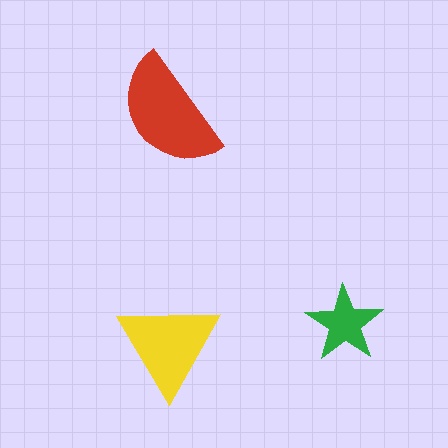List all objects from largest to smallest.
The red semicircle, the yellow triangle, the green star.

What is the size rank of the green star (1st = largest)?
3rd.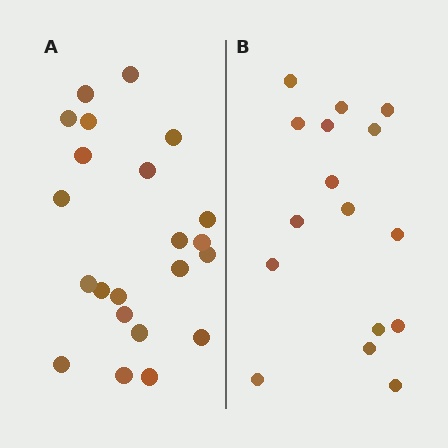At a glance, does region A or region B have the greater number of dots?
Region A (the left region) has more dots.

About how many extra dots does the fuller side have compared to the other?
Region A has about 6 more dots than region B.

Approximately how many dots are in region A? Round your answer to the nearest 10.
About 20 dots. (The exact count is 22, which rounds to 20.)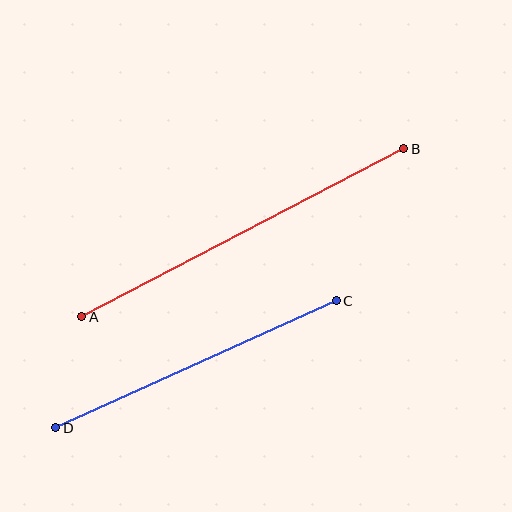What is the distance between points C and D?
The distance is approximately 308 pixels.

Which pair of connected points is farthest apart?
Points A and B are farthest apart.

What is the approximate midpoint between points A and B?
The midpoint is at approximately (243, 233) pixels.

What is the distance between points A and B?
The distance is approximately 363 pixels.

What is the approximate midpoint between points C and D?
The midpoint is at approximately (196, 364) pixels.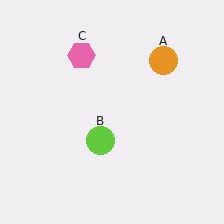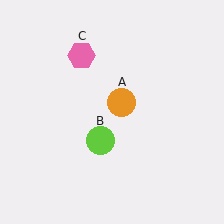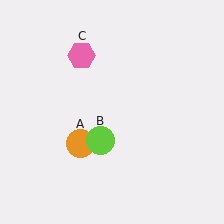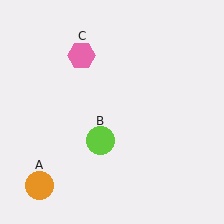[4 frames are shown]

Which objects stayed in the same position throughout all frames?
Lime circle (object B) and pink hexagon (object C) remained stationary.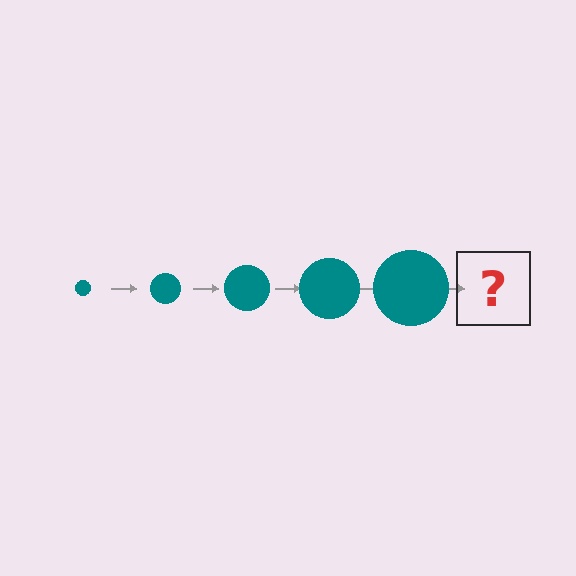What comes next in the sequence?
The next element should be a teal circle, larger than the previous one.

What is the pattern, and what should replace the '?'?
The pattern is that the circle gets progressively larger each step. The '?' should be a teal circle, larger than the previous one.